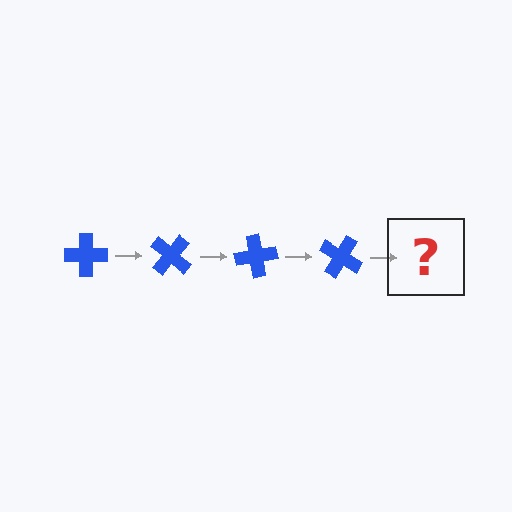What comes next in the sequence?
The next element should be a blue cross rotated 160 degrees.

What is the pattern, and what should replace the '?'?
The pattern is that the cross rotates 40 degrees each step. The '?' should be a blue cross rotated 160 degrees.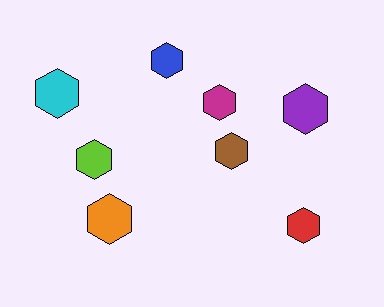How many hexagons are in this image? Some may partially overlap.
There are 8 hexagons.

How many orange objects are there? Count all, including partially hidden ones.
There is 1 orange object.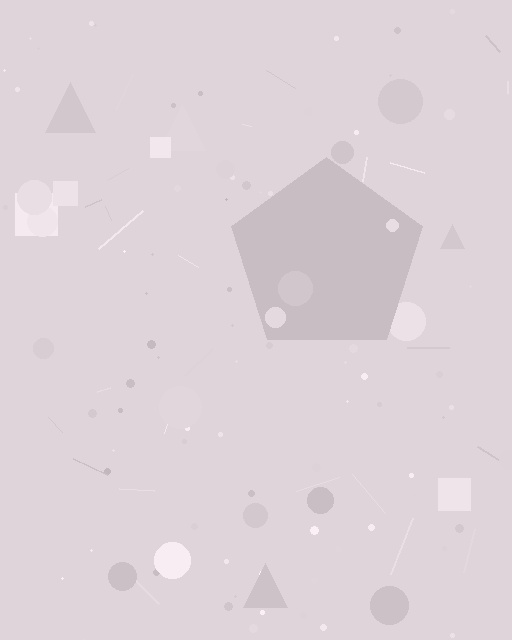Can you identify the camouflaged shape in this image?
The camouflaged shape is a pentagon.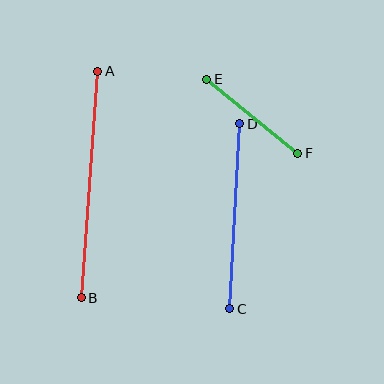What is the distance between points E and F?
The distance is approximately 117 pixels.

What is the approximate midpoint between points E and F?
The midpoint is at approximately (252, 116) pixels.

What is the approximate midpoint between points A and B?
The midpoint is at approximately (90, 184) pixels.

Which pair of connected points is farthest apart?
Points A and B are farthest apart.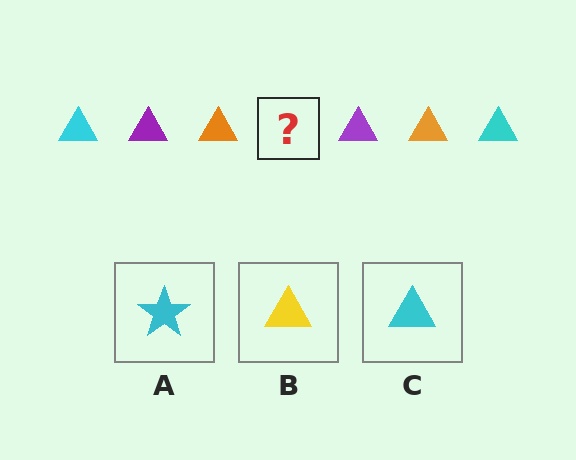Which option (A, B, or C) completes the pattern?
C.